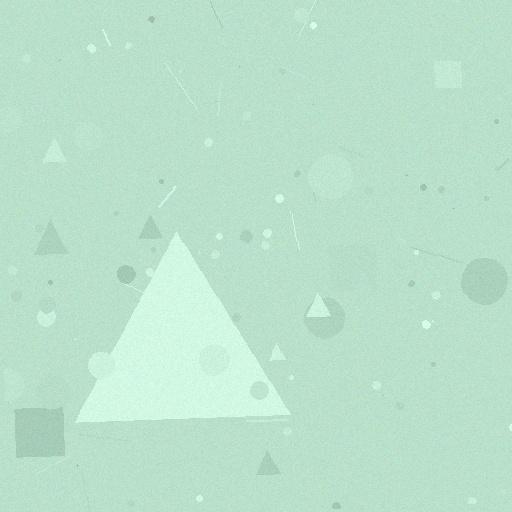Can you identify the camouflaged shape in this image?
The camouflaged shape is a triangle.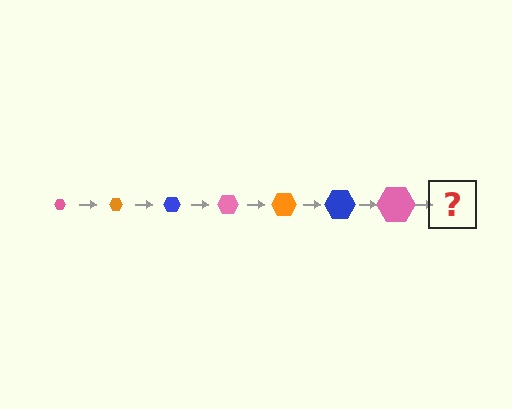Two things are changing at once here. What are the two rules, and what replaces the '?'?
The two rules are that the hexagon grows larger each step and the color cycles through pink, orange, and blue. The '?' should be an orange hexagon, larger than the previous one.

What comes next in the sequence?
The next element should be an orange hexagon, larger than the previous one.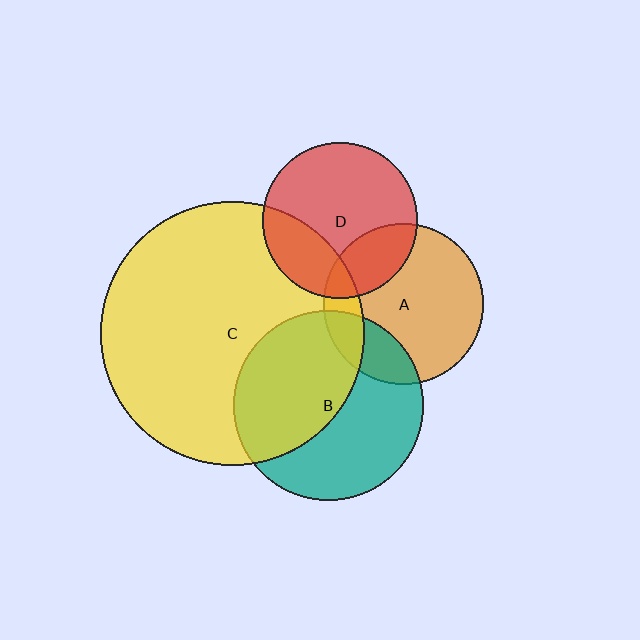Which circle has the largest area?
Circle C (yellow).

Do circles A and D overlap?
Yes.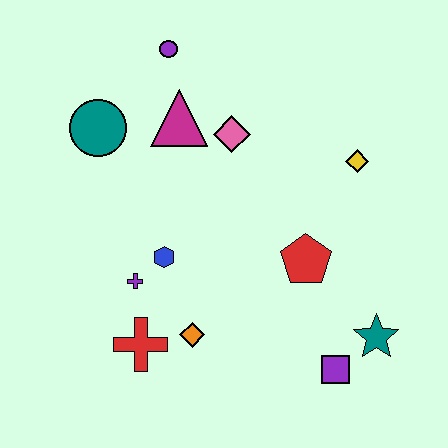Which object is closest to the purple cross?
The blue hexagon is closest to the purple cross.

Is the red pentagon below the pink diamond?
Yes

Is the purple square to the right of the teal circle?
Yes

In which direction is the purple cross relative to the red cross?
The purple cross is above the red cross.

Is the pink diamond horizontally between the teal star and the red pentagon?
No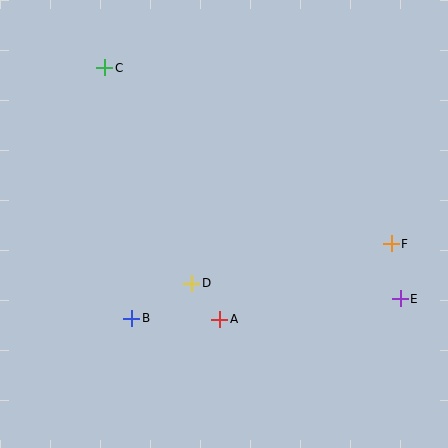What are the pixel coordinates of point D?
Point D is at (192, 283).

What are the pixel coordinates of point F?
Point F is at (391, 244).